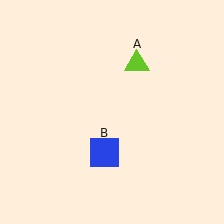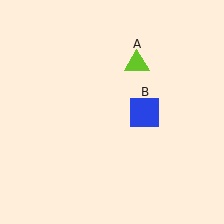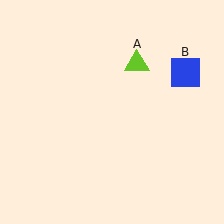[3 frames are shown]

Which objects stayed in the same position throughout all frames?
Lime triangle (object A) remained stationary.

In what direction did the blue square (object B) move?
The blue square (object B) moved up and to the right.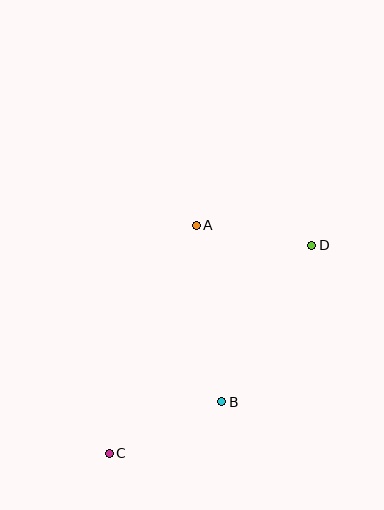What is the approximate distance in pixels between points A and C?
The distance between A and C is approximately 244 pixels.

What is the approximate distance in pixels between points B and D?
The distance between B and D is approximately 181 pixels.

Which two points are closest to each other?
Points A and D are closest to each other.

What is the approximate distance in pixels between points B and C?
The distance between B and C is approximately 124 pixels.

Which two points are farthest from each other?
Points C and D are farthest from each other.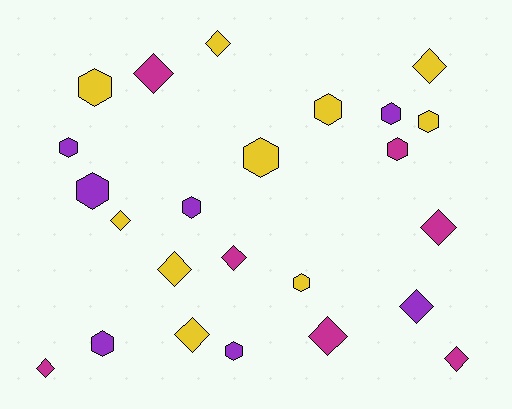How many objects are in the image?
There are 24 objects.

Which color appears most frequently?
Yellow, with 10 objects.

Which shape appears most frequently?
Hexagon, with 12 objects.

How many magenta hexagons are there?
There is 1 magenta hexagon.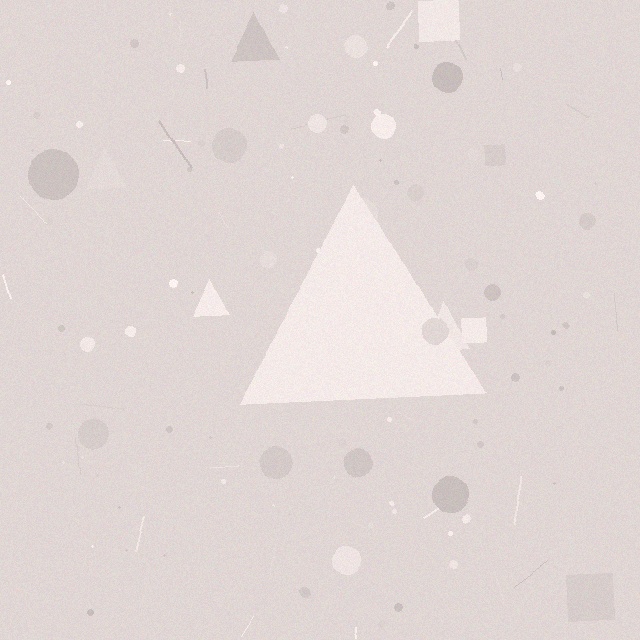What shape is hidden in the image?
A triangle is hidden in the image.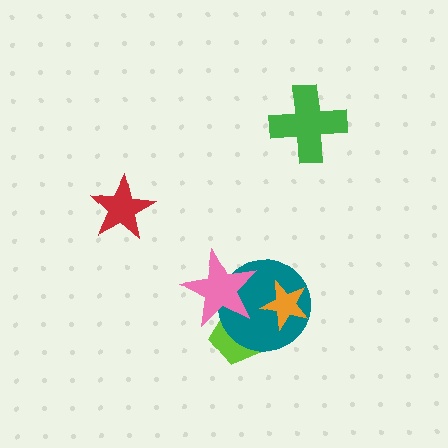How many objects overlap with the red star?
0 objects overlap with the red star.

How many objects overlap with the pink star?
2 objects overlap with the pink star.